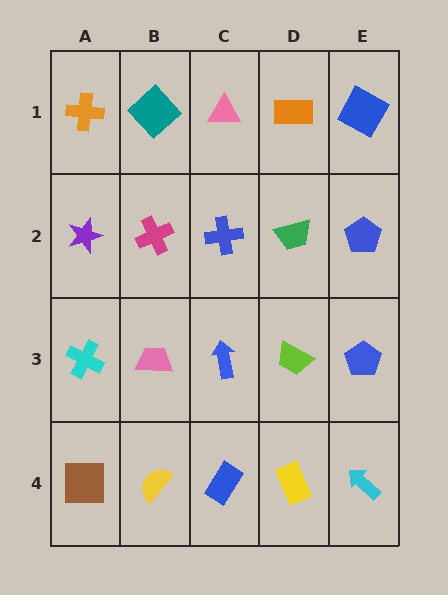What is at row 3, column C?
A blue arrow.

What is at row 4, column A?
A brown square.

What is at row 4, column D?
A yellow rectangle.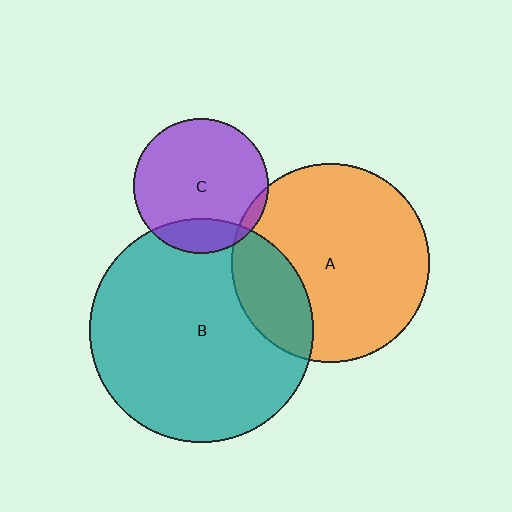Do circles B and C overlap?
Yes.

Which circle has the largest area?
Circle B (teal).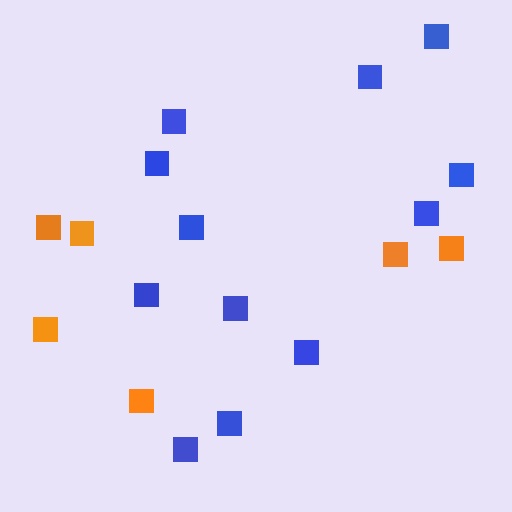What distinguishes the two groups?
There are 2 groups: one group of blue squares (12) and one group of orange squares (6).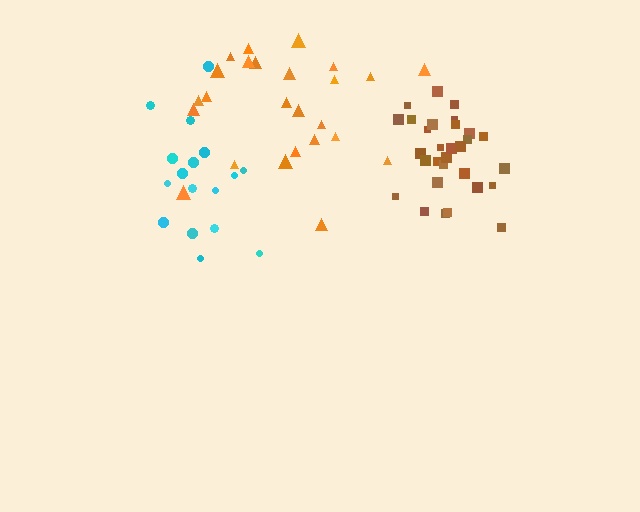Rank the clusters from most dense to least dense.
brown, cyan, orange.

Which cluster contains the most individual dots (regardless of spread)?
Brown (30).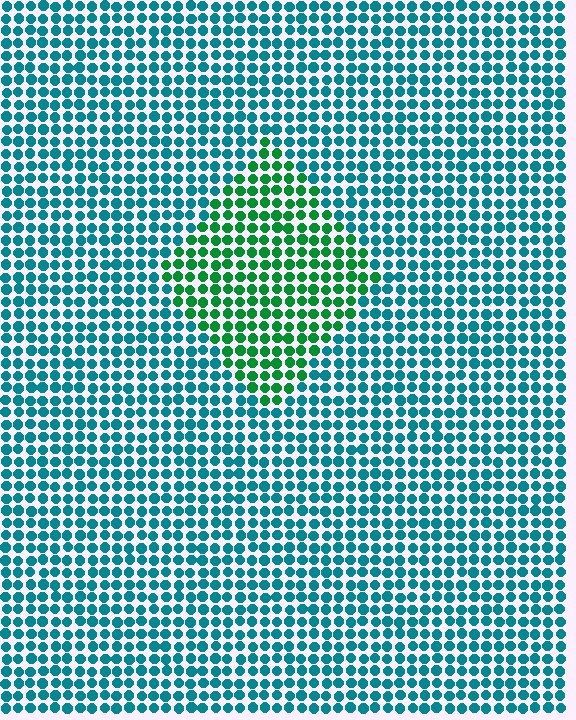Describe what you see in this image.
The image is filled with small teal elements in a uniform arrangement. A diamond-shaped region is visible where the elements are tinted to a slightly different hue, forming a subtle color boundary.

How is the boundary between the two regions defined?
The boundary is defined purely by a slight shift in hue (about 46 degrees). Spacing, size, and orientation are identical on both sides.